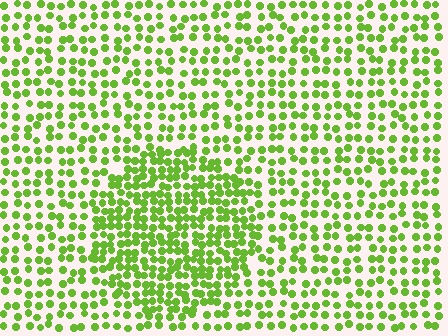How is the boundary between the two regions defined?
The boundary is defined by a change in element density (approximately 1.8x ratio). All elements are the same color, size, and shape.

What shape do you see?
I see a circle.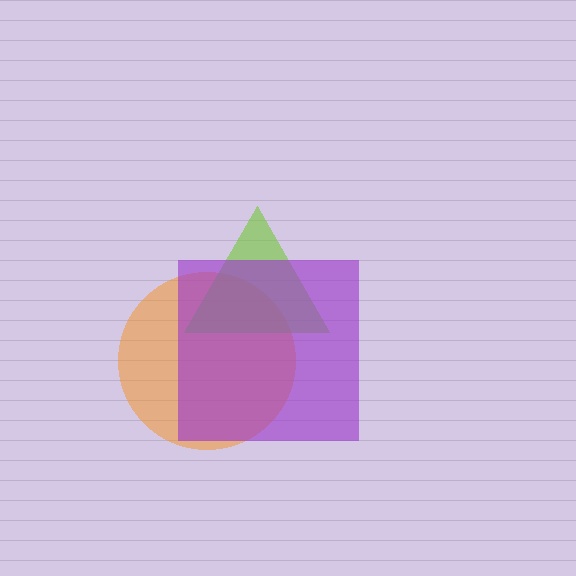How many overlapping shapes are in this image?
There are 3 overlapping shapes in the image.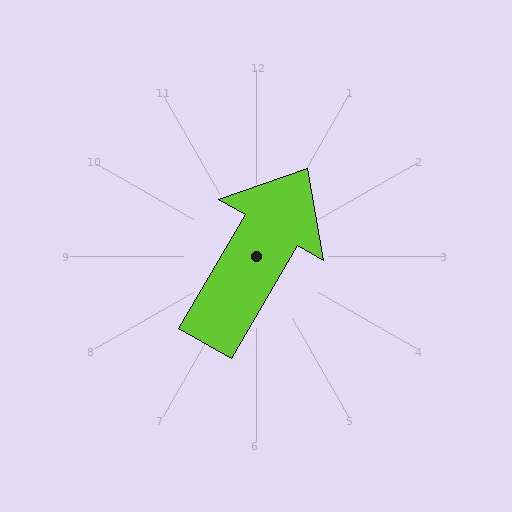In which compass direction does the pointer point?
Northeast.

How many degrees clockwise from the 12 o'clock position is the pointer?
Approximately 30 degrees.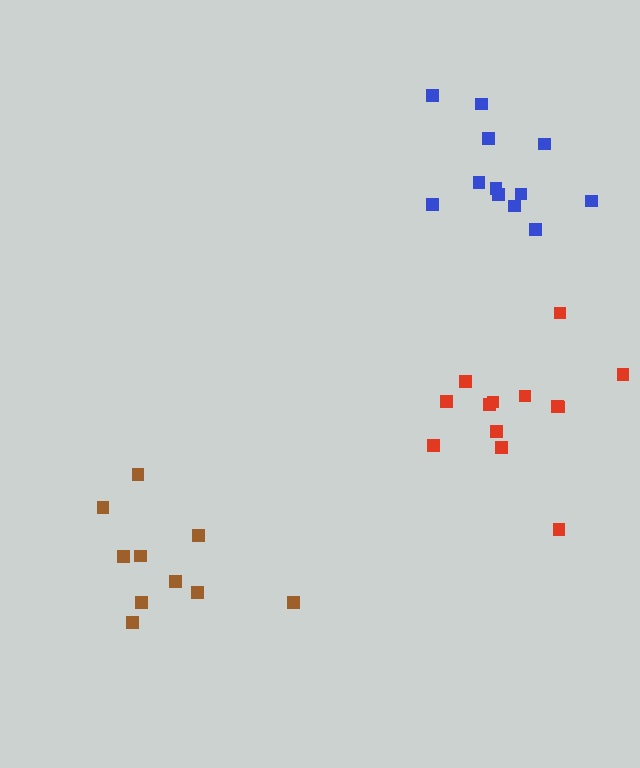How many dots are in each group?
Group 1: 13 dots, Group 2: 10 dots, Group 3: 12 dots (35 total).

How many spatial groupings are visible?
There are 3 spatial groupings.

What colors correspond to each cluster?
The clusters are colored: red, brown, blue.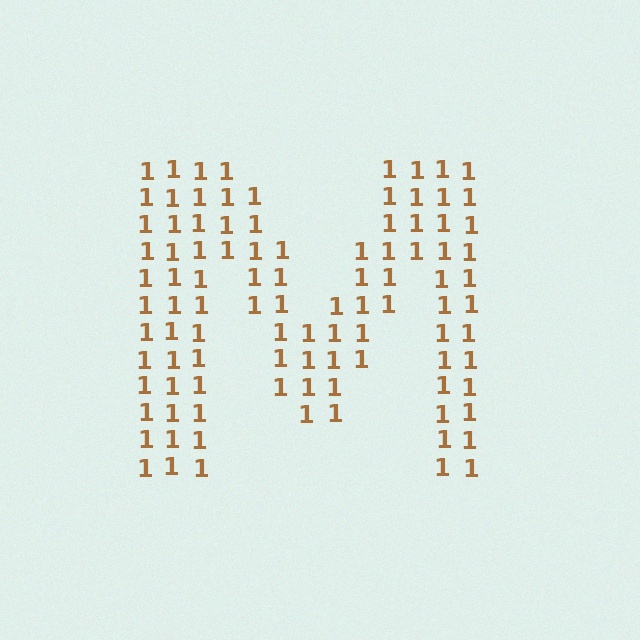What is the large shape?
The large shape is the letter M.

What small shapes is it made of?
It is made of small digit 1's.